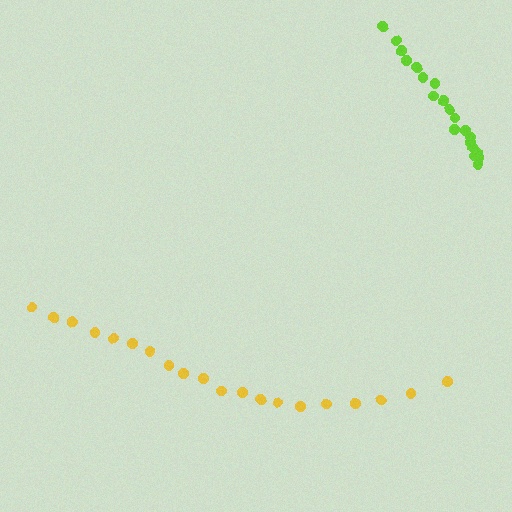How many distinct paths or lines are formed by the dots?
There are 2 distinct paths.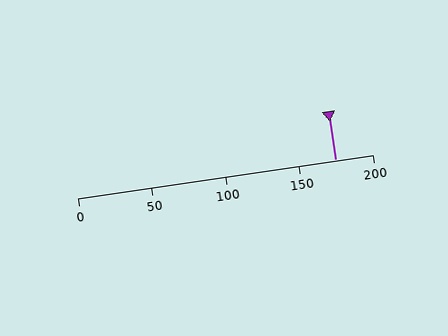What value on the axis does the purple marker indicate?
The marker indicates approximately 175.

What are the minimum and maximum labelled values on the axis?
The axis runs from 0 to 200.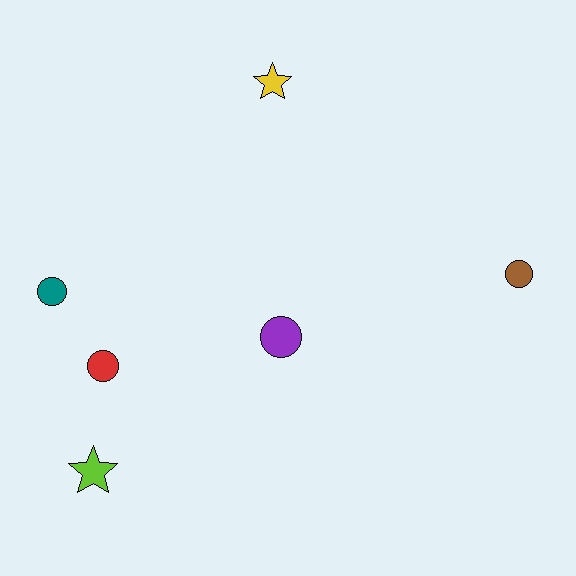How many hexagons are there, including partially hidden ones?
There are no hexagons.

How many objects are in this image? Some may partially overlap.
There are 6 objects.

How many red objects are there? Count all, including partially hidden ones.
There is 1 red object.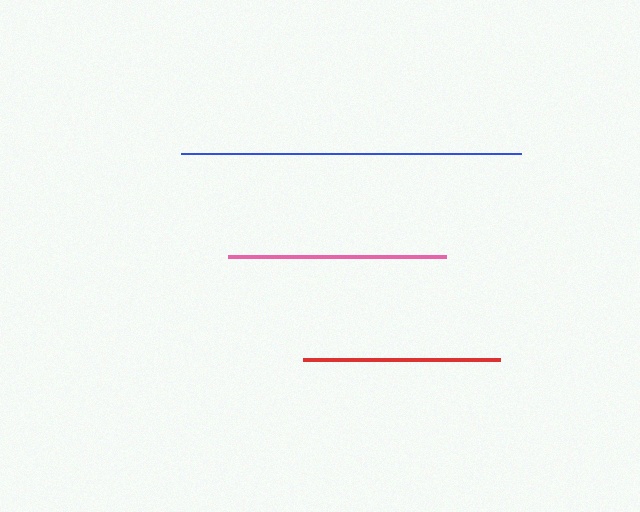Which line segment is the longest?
The blue line is the longest at approximately 340 pixels.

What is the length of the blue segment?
The blue segment is approximately 340 pixels long.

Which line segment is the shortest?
The red line is the shortest at approximately 197 pixels.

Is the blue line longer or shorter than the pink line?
The blue line is longer than the pink line.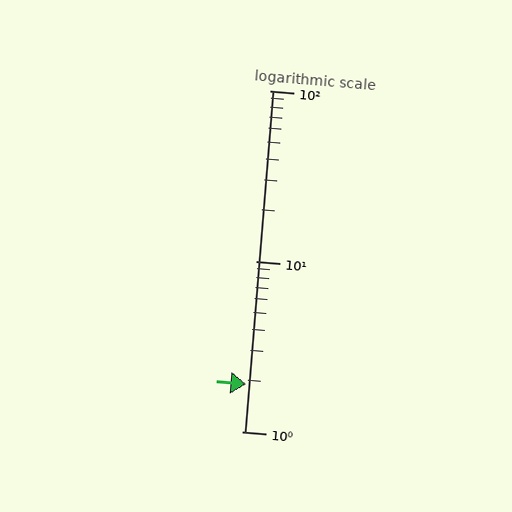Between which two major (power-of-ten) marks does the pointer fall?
The pointer is between 1 and 10.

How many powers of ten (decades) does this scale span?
The scale spans 2 decades, from 1 to 100.